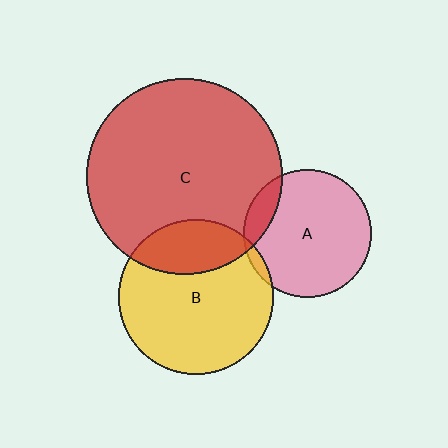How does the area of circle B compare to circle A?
Approximately 1.5 times.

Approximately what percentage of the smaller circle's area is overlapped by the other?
Approximately 10%.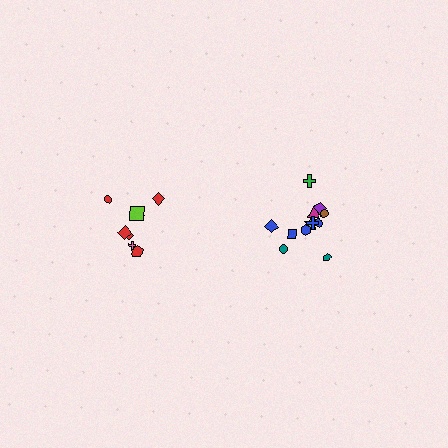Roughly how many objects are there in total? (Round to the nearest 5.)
Roughly 20 objects in total.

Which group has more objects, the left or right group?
The right group.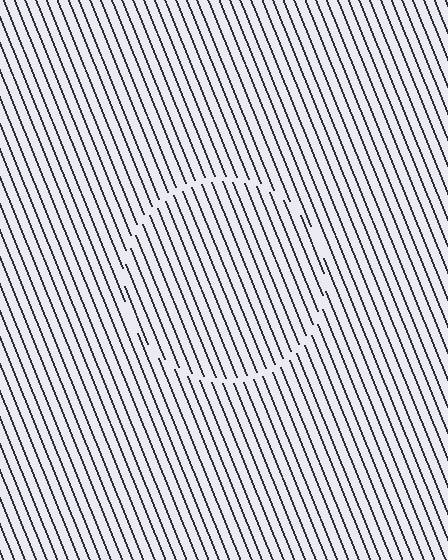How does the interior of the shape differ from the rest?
The interior of the shape contains the same grating, shifted by half a period — the contour is defined by the phase discontinuity where line-ends from the inner and outer gratings abut.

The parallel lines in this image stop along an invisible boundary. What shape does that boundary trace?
An illusory circle. The interior of the shape contains the same grating, shifted by half a period — the contour is defined by the phase discontinuity where line-ends from the inner and outer gratings abut.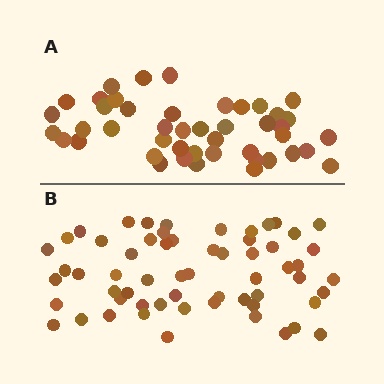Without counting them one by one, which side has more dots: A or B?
Region B (the bottom region) has more dots.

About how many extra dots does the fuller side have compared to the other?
Region B has approximately 15 more dots than region A.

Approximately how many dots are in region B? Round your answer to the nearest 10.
About 60 dots.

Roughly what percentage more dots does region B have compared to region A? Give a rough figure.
About 35% more.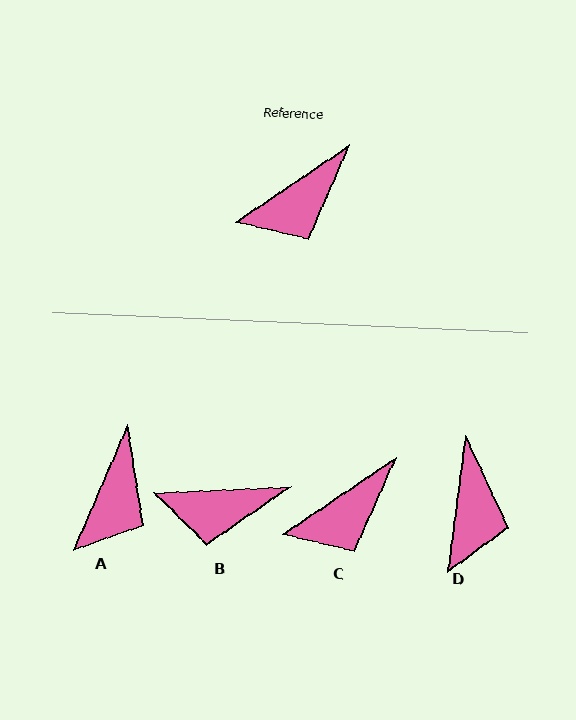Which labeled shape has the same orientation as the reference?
C.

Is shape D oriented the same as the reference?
No, it is off by about 49 degrees.